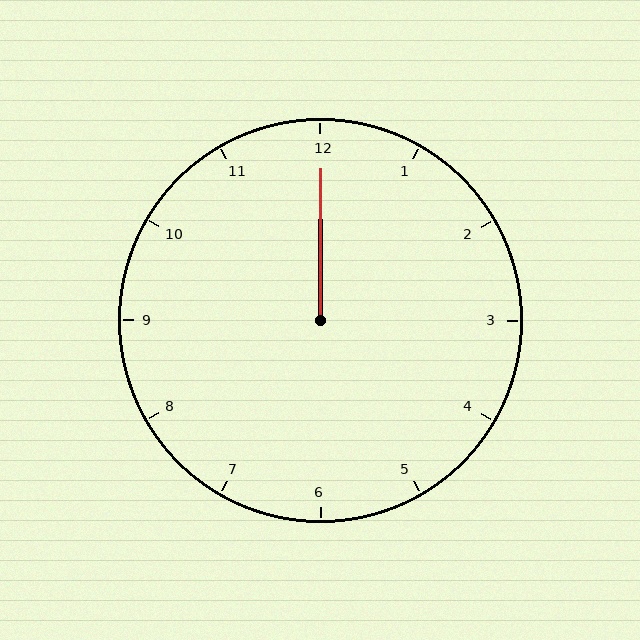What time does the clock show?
12:00.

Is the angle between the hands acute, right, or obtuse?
It is acute.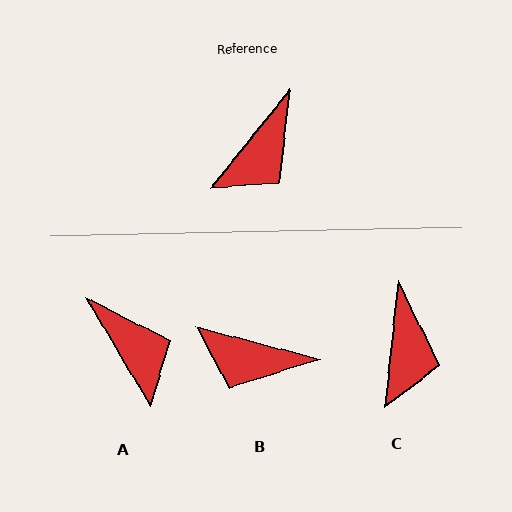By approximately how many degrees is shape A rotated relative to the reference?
Approximately 69 degrees counter-clockwise.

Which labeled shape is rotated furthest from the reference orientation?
A, about 69 degrees away.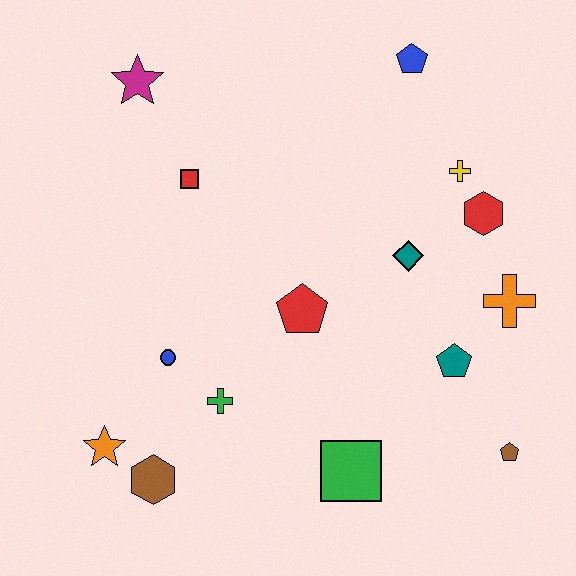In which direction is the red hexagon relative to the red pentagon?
The red hexagon is to the right of the red pentagon.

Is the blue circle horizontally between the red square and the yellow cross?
No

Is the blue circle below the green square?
No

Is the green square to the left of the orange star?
No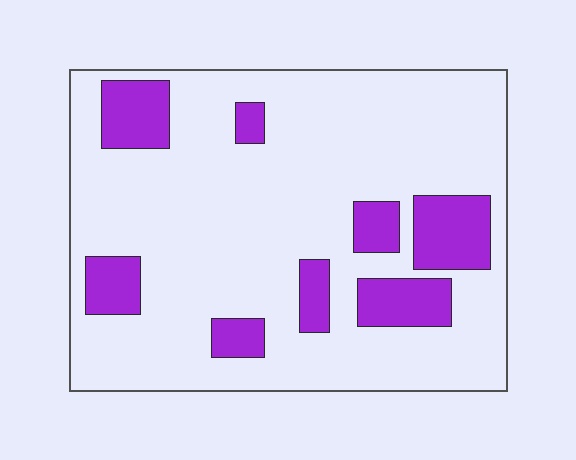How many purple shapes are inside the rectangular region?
8.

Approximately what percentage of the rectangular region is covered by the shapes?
Approximately 20%.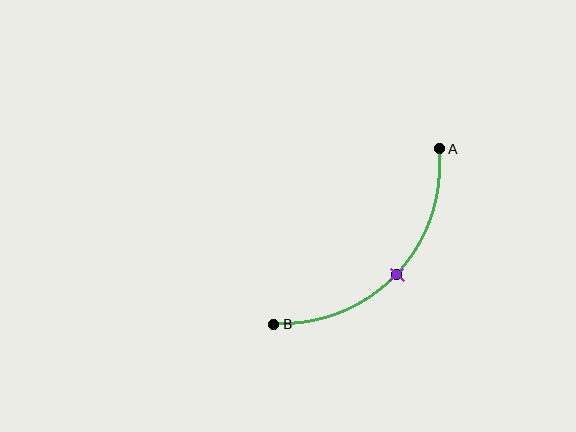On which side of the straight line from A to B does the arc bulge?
The arc bulges below and to the right of the straight line connecting A and B.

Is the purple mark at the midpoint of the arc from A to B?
Yes. The purple mark lies on the arc at equal arc-length from both A and B — it is the arc midpoint.